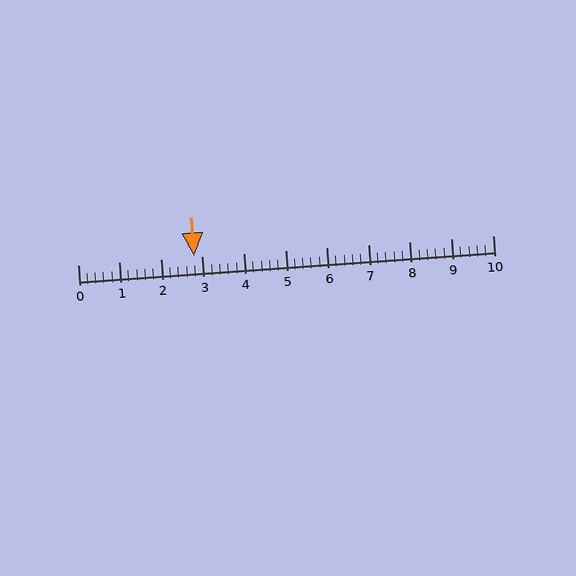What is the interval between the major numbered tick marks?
The major tick marks are spaced 1 units apart.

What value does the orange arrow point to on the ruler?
The orange arrow points to approximately 2.8.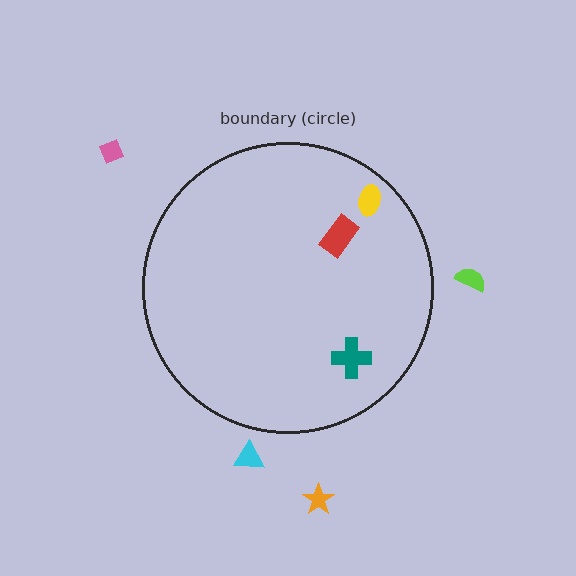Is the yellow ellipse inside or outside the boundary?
Inside.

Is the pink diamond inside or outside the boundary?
Outside.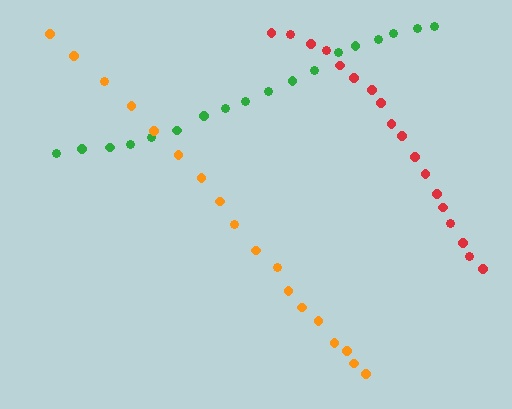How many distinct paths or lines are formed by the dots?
There are 3 distinct paths.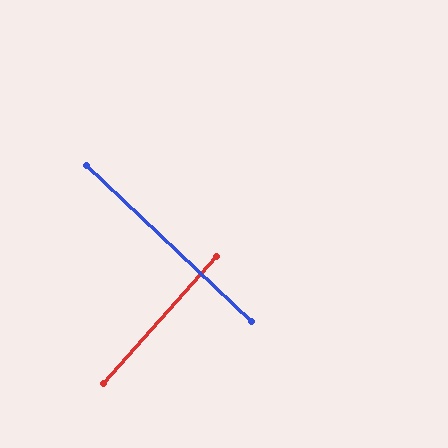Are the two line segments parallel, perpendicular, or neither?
Perpendicular — they meet at approximately 88°.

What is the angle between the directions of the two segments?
Approximately 88 degrees.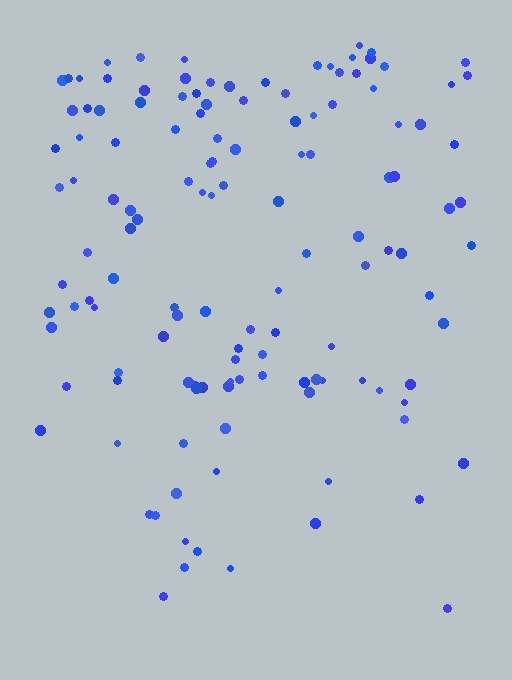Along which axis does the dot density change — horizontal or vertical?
Vertical.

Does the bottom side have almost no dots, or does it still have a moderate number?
Still a moderate number, just noticeably fewer than the top.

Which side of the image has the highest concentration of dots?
The top.